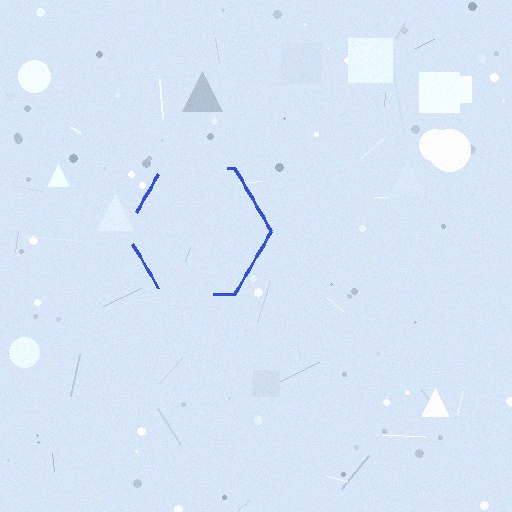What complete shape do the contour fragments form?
The contour fragments form a hexagon.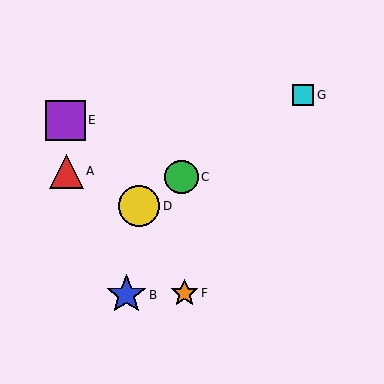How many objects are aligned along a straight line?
3 objects (C, D, G) are aligned along a straight line.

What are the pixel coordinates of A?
Object A is at (66, 171).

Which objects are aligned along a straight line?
Objects C, D, G are aligned along a straight line.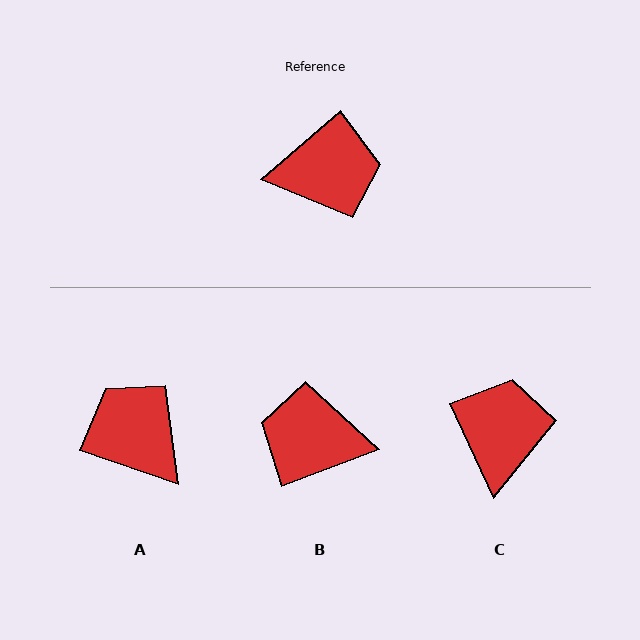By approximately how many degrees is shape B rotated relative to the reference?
Approximately 160 degrees counter-clockwise.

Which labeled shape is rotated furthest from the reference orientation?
B, about 160 degrees away.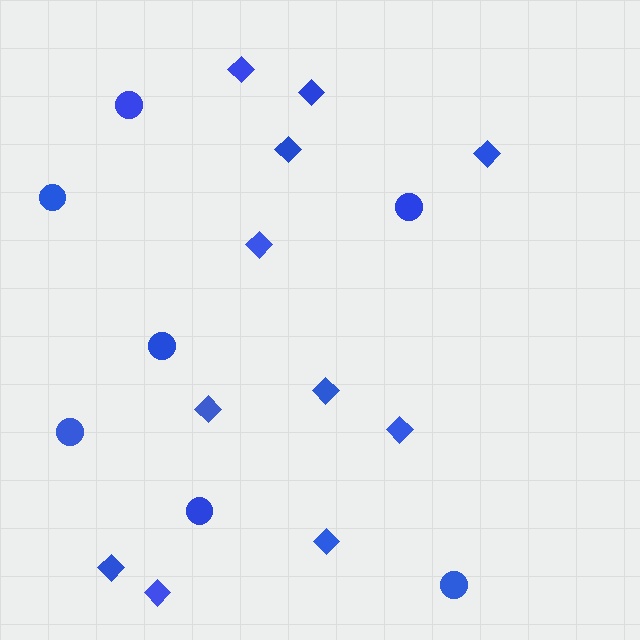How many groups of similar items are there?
There are 2 groups: one group of circles (7) and one group of diamonds (11).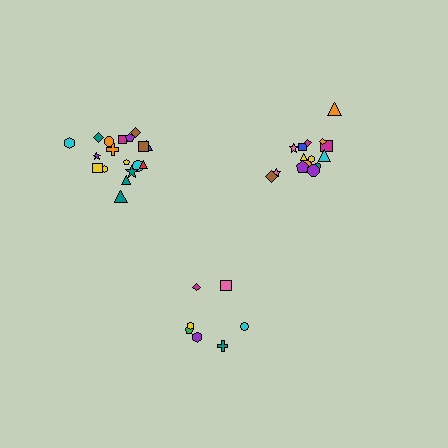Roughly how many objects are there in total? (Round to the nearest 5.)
Roughly 40 objects in total.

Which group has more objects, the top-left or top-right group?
The top-left group.